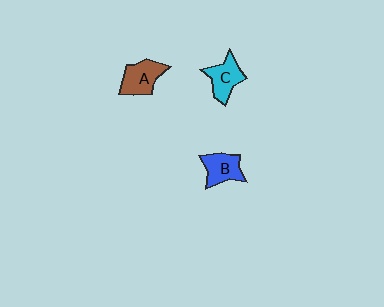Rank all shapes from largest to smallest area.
From largest to smallest: A (brown), C (cyan), B (blue).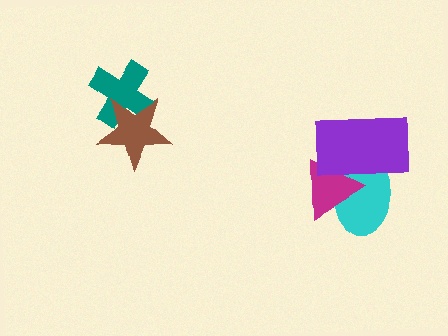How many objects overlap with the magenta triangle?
2 objects overlap with the magenta triangle.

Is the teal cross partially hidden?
Yes, it is partially covered by another shape.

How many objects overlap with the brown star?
1 object overlaps with the brown star.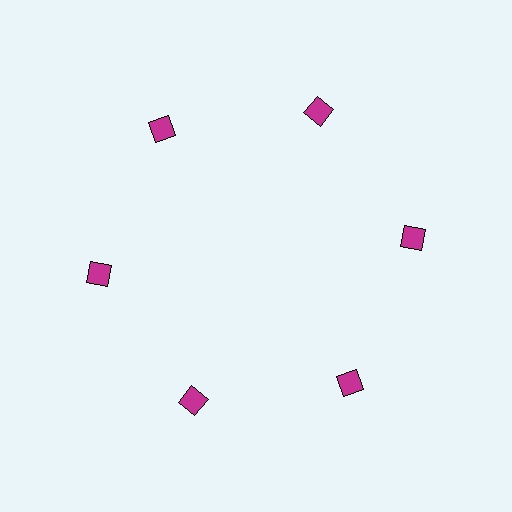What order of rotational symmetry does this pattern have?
This pattern has 6-fold rotational symmetry.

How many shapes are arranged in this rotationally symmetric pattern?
There are 6 shapes, arranged in 6 groups of 1.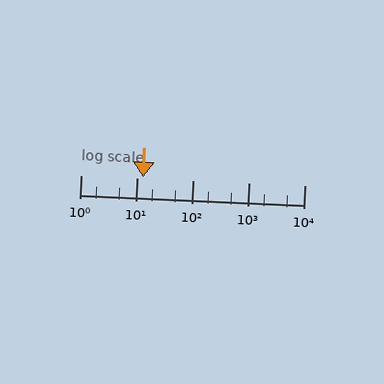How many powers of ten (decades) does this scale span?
The scale spans 4 decades, from 1 to 10000.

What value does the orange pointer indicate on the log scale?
The pointer indicates approximately 13.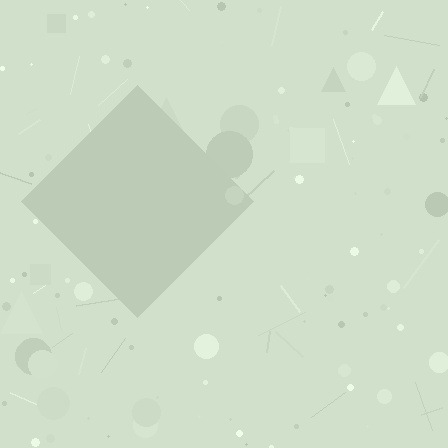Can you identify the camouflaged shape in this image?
The camouflaged shape is a diamond.